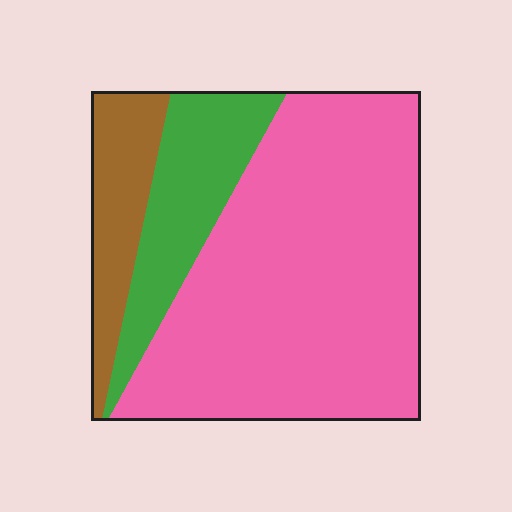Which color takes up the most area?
Pink, at roughly 70%.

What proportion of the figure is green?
Green covers roughly 20% of the figure.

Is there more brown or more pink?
Pink.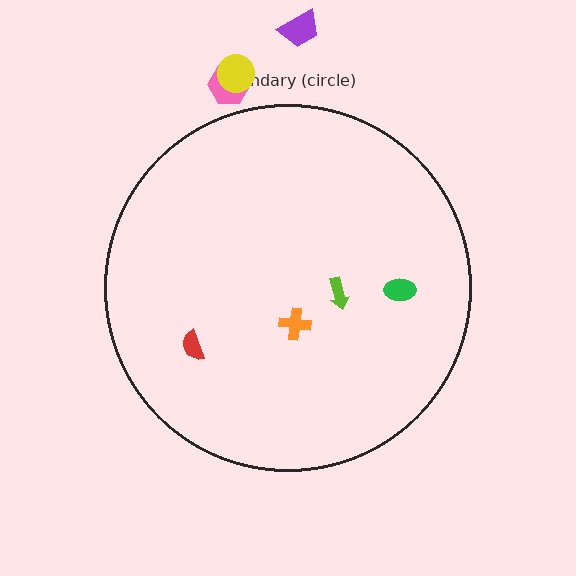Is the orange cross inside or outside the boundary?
Inside.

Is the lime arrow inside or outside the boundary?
Inside.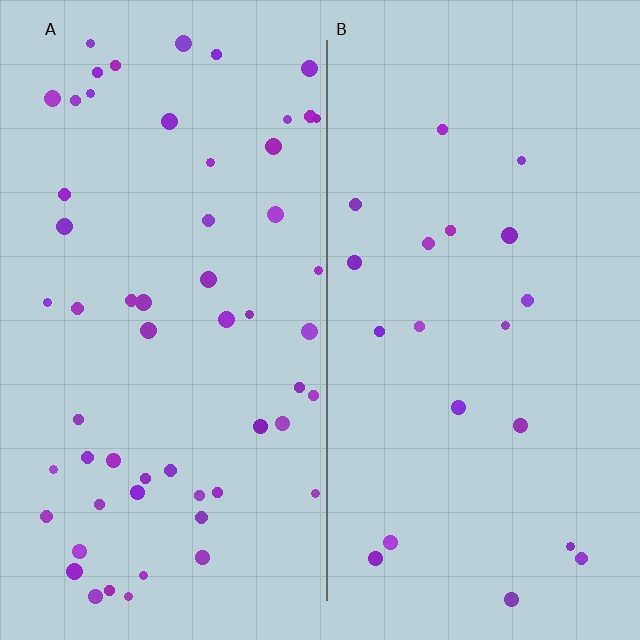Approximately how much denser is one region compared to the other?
Approximately 2.8× — region A over region B.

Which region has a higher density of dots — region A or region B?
A (the left).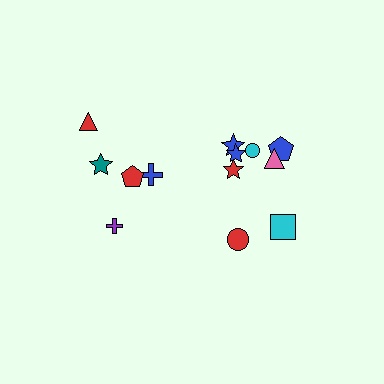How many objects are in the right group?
There are 8 objects.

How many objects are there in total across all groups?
There are 13 objects.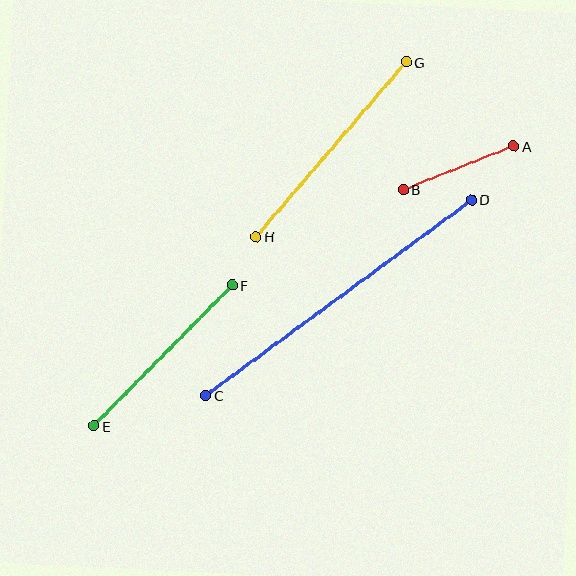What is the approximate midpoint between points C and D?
The midpoint is at approximately (339, 298) pixels.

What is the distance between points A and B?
The distance is approximately 119 pixels.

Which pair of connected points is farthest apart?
Points C and D are farthest apart.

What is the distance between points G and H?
The distance is approximately 230 pixels.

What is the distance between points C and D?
The distance is approximately 330 pixels.